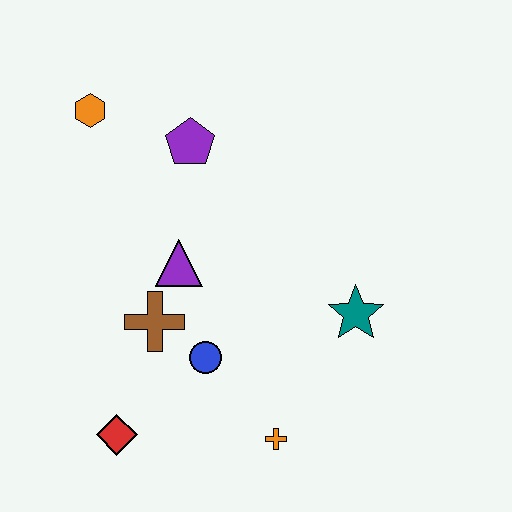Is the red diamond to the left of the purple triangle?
Yes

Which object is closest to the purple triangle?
The brown cross is closest to the purple triangle.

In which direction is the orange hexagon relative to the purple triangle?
The orange hexagon is above the purple triangle.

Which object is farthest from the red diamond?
The orange hexagon is farthest from the red diamond.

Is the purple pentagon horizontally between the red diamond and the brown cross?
No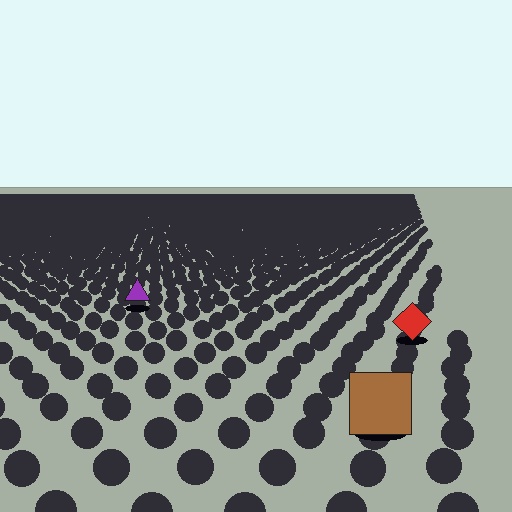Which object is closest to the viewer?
The brown square is closest. The texture marks near it are larger and more spread out.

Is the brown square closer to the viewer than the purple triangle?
Yes. The brown square is closer — you can tell from the texture gradient: the ground texture is coarser near it.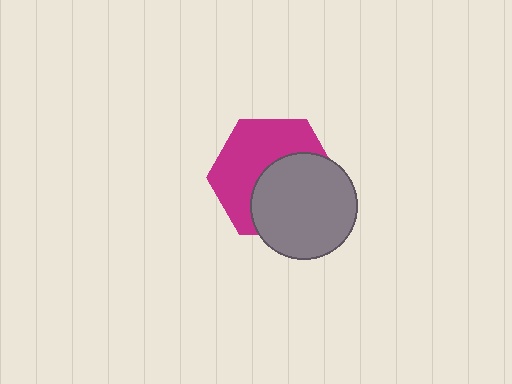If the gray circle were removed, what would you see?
You would see the complete magenta hexagon.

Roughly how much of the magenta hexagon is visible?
About half of it is visible (roughly 52%).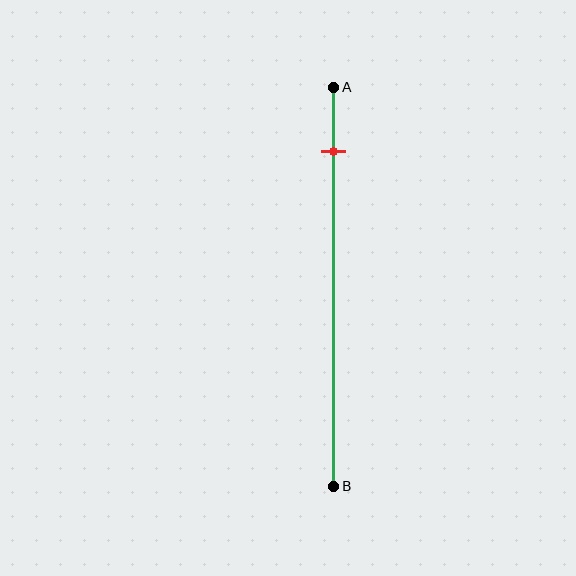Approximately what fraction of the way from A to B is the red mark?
The red mark is approximately 15% of the way from A to B.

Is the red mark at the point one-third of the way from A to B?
No, the mark is at about 15% from A, not at the 33% one-third point.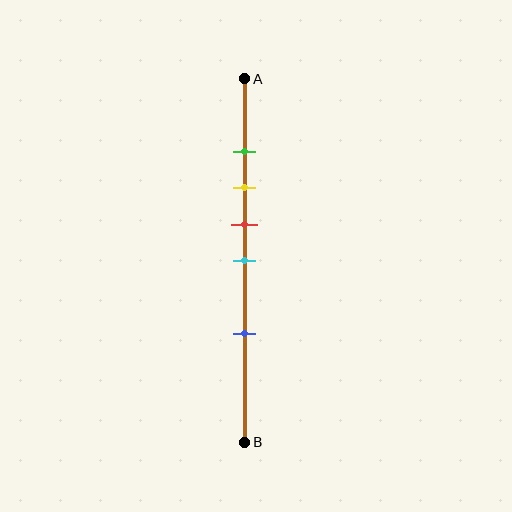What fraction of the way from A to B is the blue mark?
The blue mark is approximately 70% (0.7) of the way from A to B.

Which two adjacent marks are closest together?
The green and yellow marks are the closest adjacent pair.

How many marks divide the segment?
There are 5 marks dividing the segment.